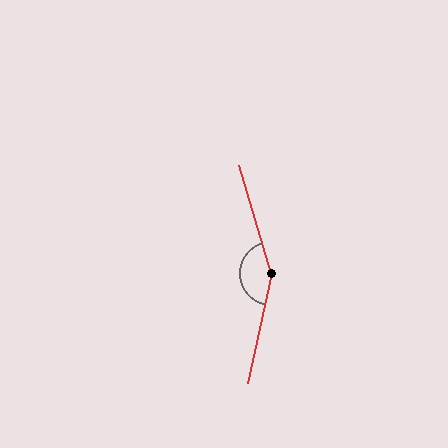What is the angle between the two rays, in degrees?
Approximately 151 degrees.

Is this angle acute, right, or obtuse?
It is obtuse.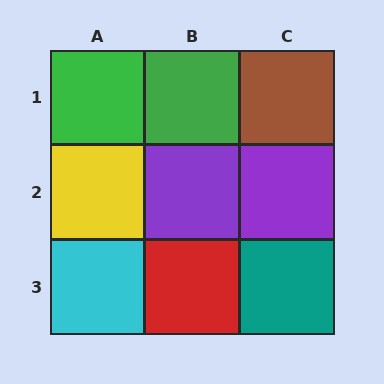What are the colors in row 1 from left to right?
Green, green, brown.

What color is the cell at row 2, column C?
Purple.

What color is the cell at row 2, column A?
Yellow.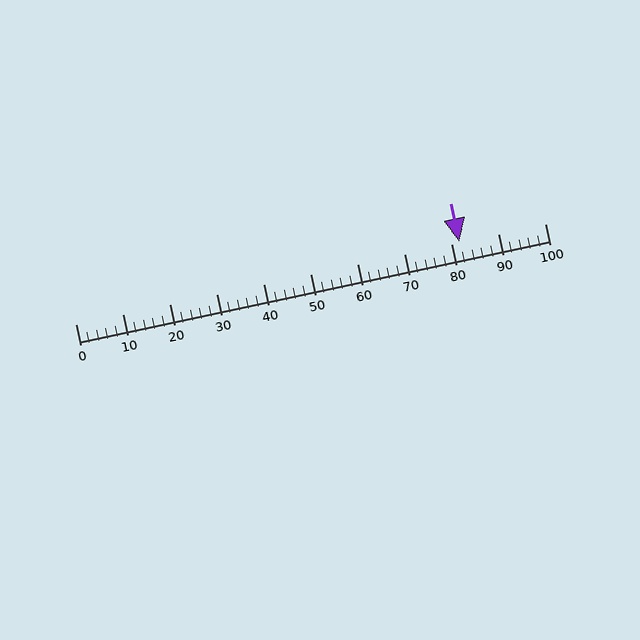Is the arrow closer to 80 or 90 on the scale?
The arrow is closer to 80.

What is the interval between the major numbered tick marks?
The major tick marks are spaced 10 units apart.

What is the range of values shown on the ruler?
The ruler shows values from 0 to 100.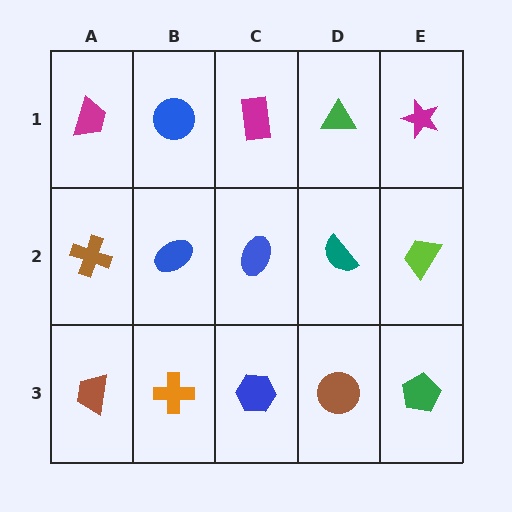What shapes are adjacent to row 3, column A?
A brown cross (row 2, column A), an orange cross (row 3, column B).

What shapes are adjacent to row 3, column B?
A blue ellipse (row 2, column B), a brown trapezoid (row 3, column A), a blue hexagon (row 3, column C).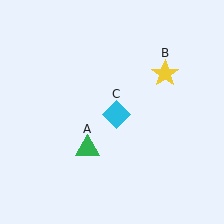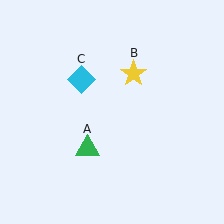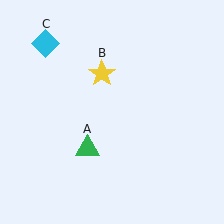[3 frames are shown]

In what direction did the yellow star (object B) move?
The yellow star (object B) moved left.